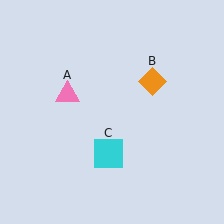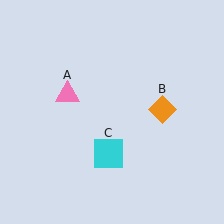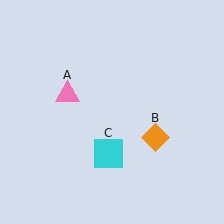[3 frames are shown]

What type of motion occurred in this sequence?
The orange diamond (object B) rotated clockwise around the center of the scene.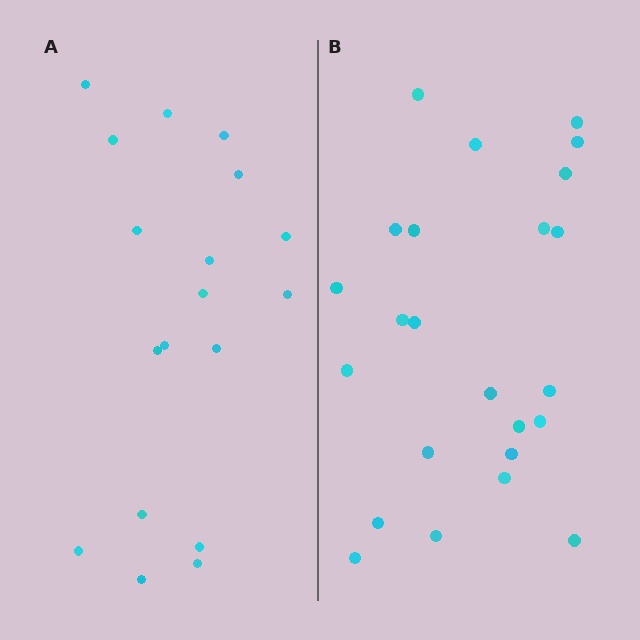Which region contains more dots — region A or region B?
Region B (the right region) has more dots.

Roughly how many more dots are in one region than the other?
Region B has about 6 more dots than region A.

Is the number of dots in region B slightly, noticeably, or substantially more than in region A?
Region B has noticeably more, but not dramatically so. The ratio is roughly 1.3 to 1.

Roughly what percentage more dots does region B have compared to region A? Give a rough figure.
About 35% more.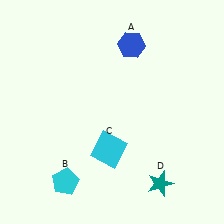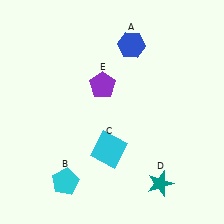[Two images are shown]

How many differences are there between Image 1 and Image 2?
There is 1 difference between the two images.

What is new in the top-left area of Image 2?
A purple pentagon (E) was added in the top-left area of Image 2.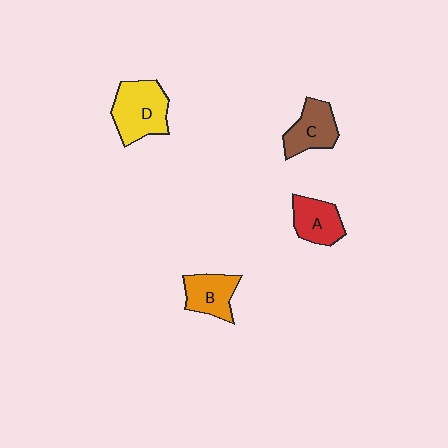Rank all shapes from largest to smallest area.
From largest to smallest: D (yellow), C (brown), B (orange), A (red).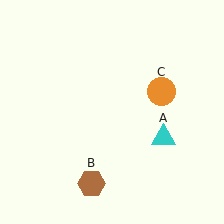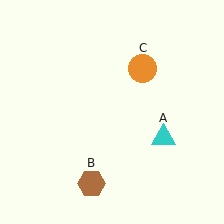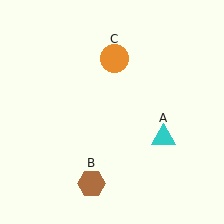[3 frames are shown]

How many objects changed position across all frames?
1 object changed position: orange circle (object C).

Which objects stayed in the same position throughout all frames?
Cyan triangle (object A) and brown hexagon (object B) remained stationary.